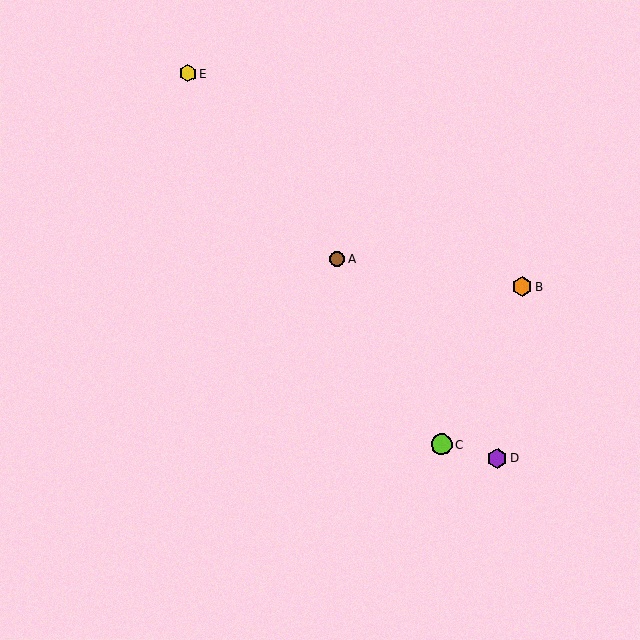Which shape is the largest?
The lime circle (labeled C) is the largest.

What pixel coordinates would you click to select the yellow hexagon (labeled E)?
Click at (188, 73) to select the yellow hexagon E.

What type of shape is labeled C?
Shape C is a lime circle.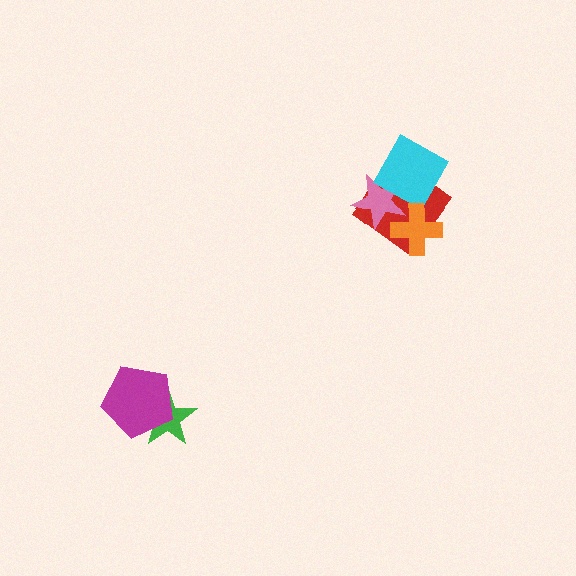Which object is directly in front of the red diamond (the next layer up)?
The pink star is directly in front of the red diamond.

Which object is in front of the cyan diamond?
The orange cross is in front of the cyan diamond.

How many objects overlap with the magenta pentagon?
1 object overlaps with the magenta pentagon.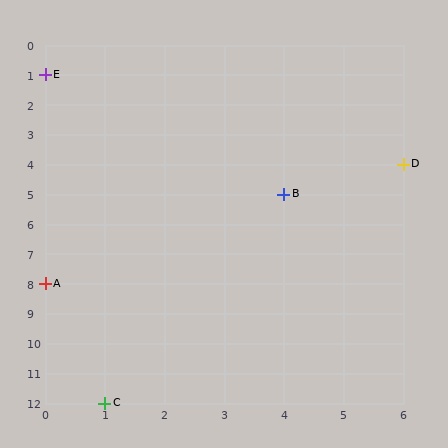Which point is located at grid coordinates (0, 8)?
Point A is at (0, 8).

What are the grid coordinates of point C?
Point C is at grid coordinates (1, 12).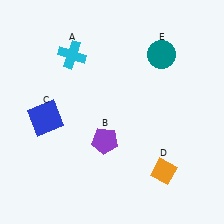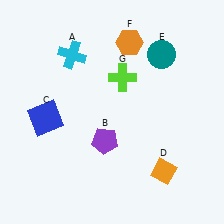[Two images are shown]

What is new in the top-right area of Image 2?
A lime cross (G) was added in the top-right area of Image 2.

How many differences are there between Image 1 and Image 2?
There are 2 differences between the two images.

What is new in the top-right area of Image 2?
An orange hexagon (F) was added in the top-right area of Image 2.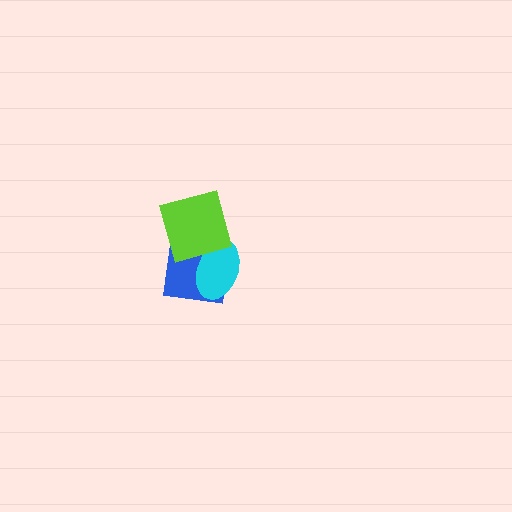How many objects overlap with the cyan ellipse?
2 objects overlap with the cyan ellipse.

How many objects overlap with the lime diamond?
2 objects overlap with the lime diamond.